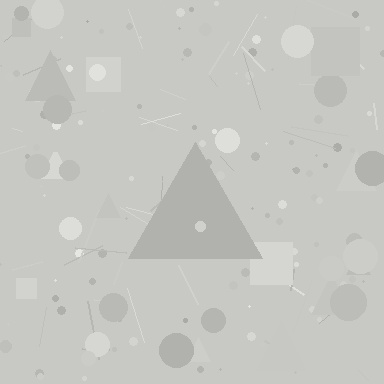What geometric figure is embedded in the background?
A triangle is embedded in the background.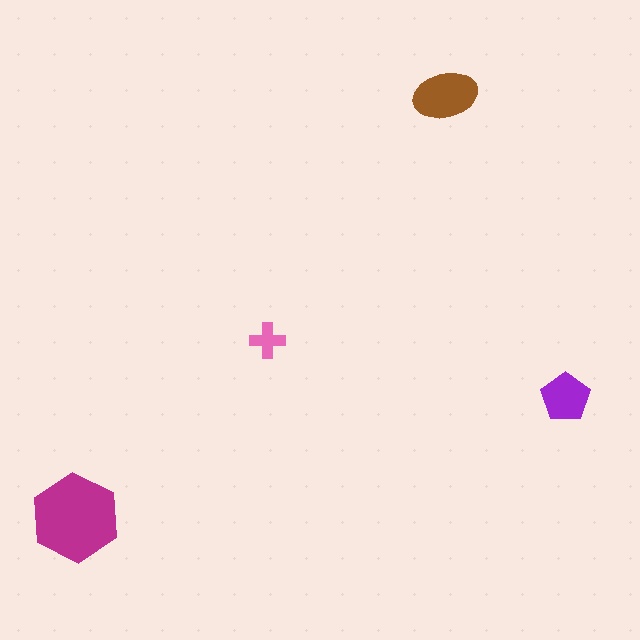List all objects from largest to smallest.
The magenta hexagon, the brown ellipse, the purple pentagon, the pink cross.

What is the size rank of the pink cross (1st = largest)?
4th.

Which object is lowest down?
The magenta hexagon is bottommost.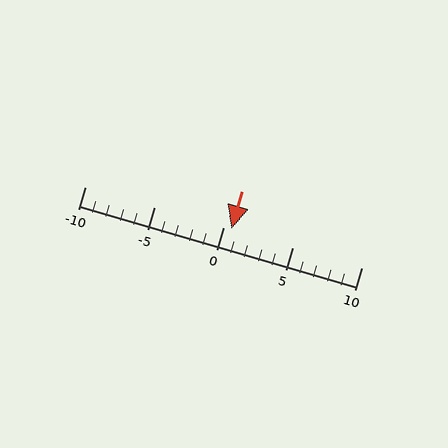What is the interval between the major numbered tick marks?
The major tick marks are spaced 5 units apart.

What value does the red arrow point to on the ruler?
The red arrow points to approximately 1.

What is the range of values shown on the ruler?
The ruler shows values from -10 to 10.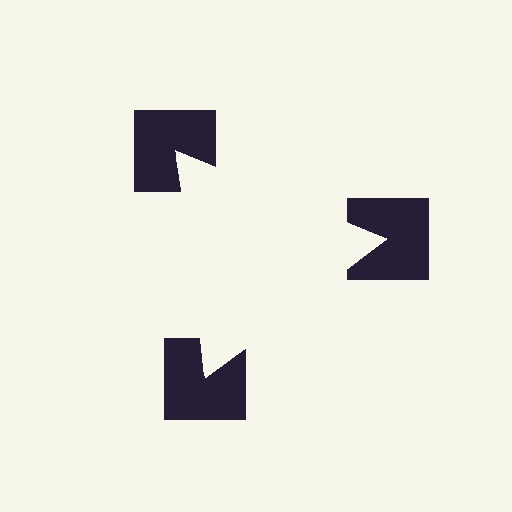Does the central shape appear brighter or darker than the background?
It typically appears slightly brighter than the background, even though no actual brightness change is drawn.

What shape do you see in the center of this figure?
An illusory triangle — its edges are inferred from the aligned wedge cuts in the notched squares, not physically drawn.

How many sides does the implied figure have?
3 sides.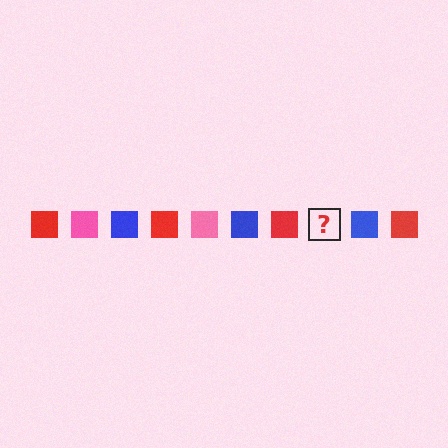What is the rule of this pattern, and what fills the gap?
The rule is that the pattern cycles through red, pink, blue squares. The gap should be filled with a pink square.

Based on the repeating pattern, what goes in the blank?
The blank should be a pink square.